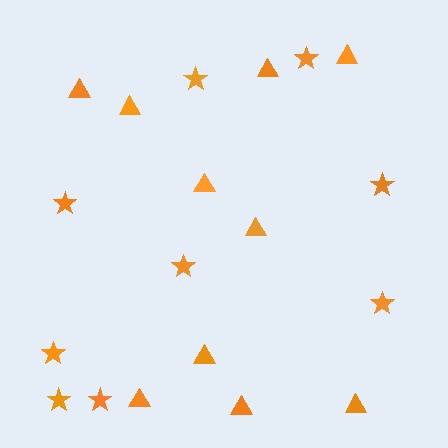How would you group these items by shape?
There are 2 groups: one group of triangles (10) and one group of stars (9).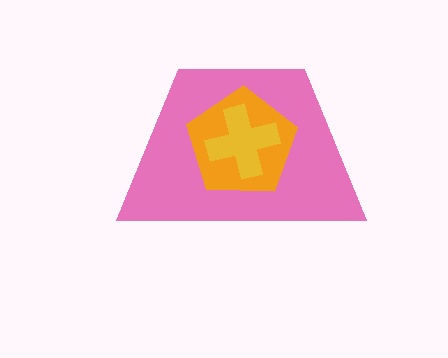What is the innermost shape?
The yellow cross.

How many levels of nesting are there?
3.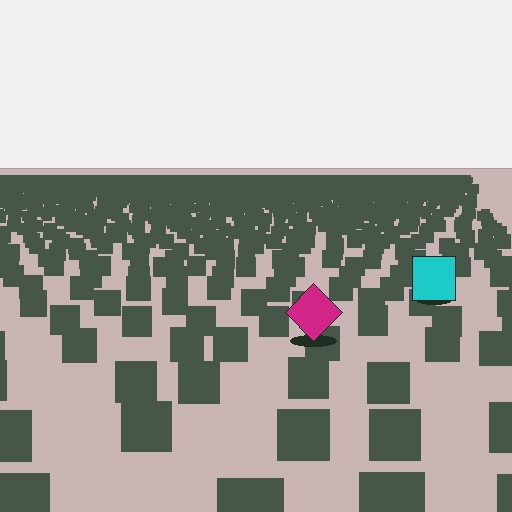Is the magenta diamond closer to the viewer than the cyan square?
Yes. The magenta diamond is closer — you can tell from the texture gradient: the ground texture is coarser near it.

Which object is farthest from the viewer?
The cyan square is farthest from the viewer. It appears smaller and the ground texture around it is denser.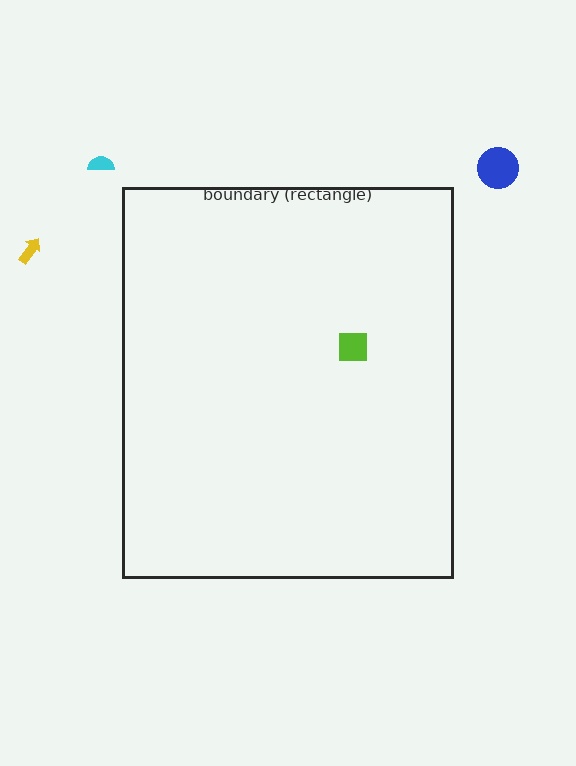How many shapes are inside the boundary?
1 inside, 3 outside.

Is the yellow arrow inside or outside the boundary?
Outside.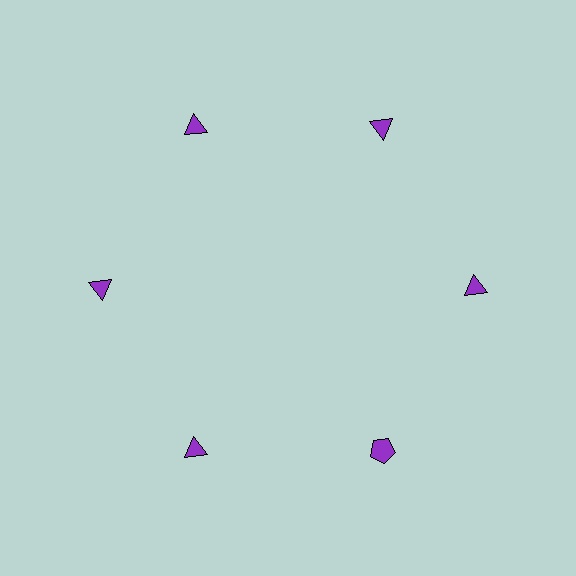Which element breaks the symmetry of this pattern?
The purple pentagon at roughly the 5 o'clock position breaks the symmetry. All other shapes are purple triangles.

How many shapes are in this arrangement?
There are 6 shapes arranged in a ring pattern.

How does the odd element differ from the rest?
It has a different shape: pentagon instead of triangle.